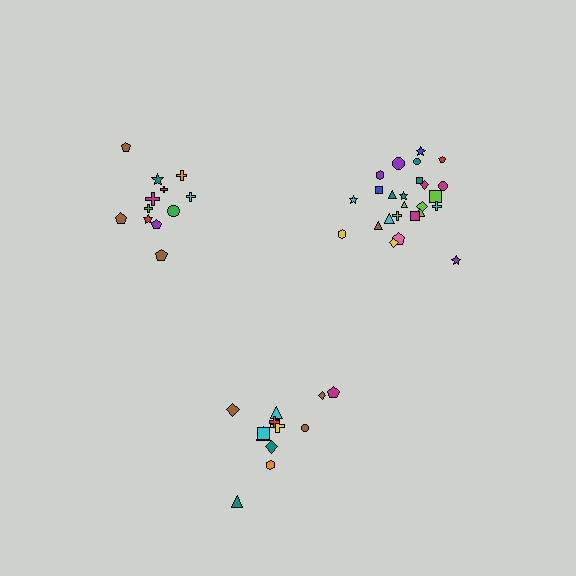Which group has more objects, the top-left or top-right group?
The top-right group.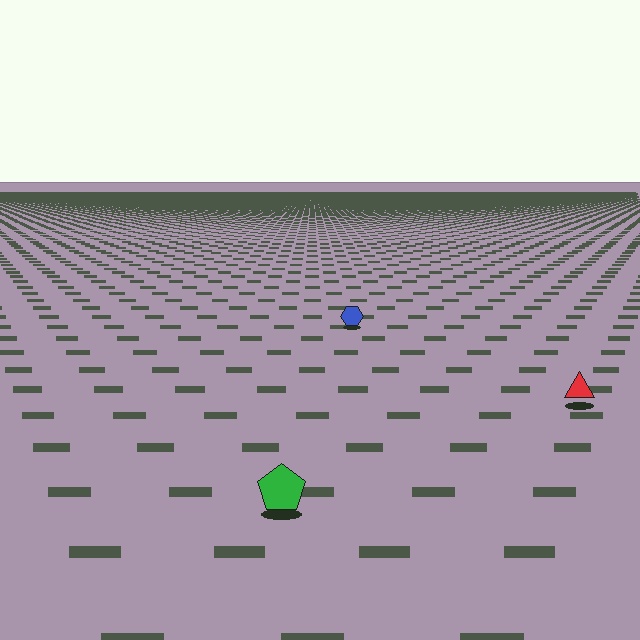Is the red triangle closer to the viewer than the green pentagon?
No. The green pentagon is closer — you can tell from the texture gradient: the ground texture is coarser near it.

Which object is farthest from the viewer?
The blue hexagon is farthest from the viewer. It appears smaller and the ground texture around it is denser.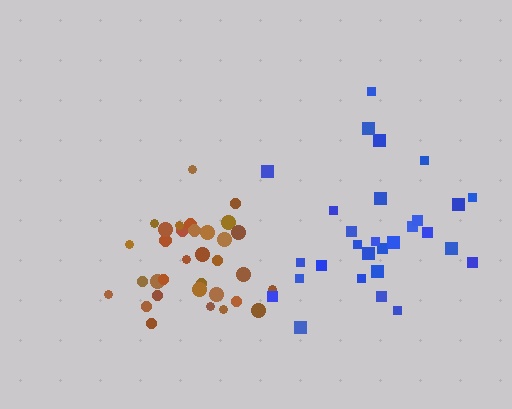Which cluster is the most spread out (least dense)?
Blue.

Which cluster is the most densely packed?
Brown.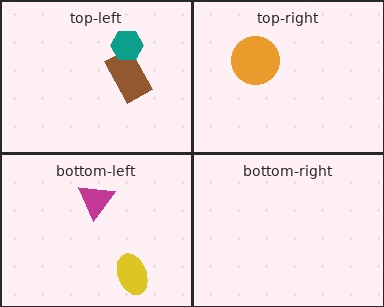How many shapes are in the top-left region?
2.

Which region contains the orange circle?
The top-right region.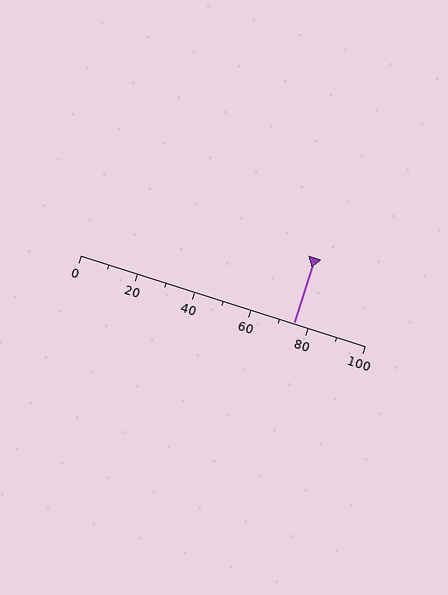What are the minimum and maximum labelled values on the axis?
The axis runs from 0 to 100.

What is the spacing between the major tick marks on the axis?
The major ticks are spaced 20 apart.